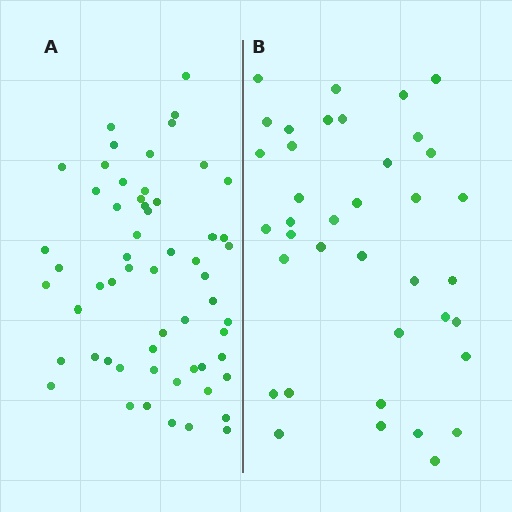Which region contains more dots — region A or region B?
Region A (the left region) has more dots.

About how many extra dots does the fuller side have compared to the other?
Region A has approximately 20 more dots than region B.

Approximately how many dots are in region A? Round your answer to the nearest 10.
About 60 dots. (The exact count is 58, which rounds to 60.)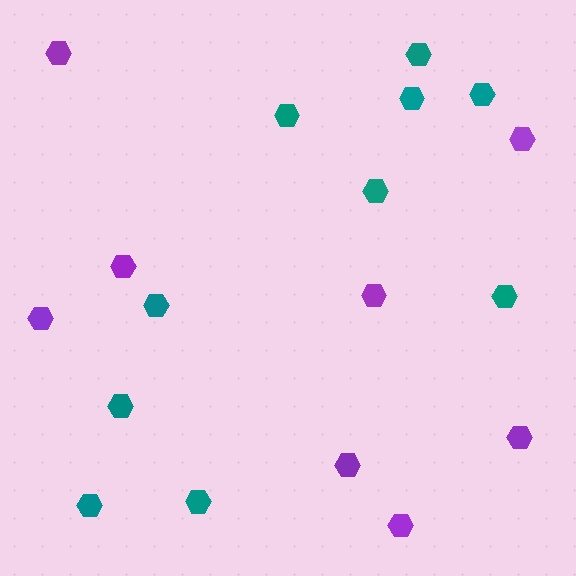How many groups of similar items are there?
There are 2 groups: one group of teal hexagons (10) and one group of purple hexagons (8).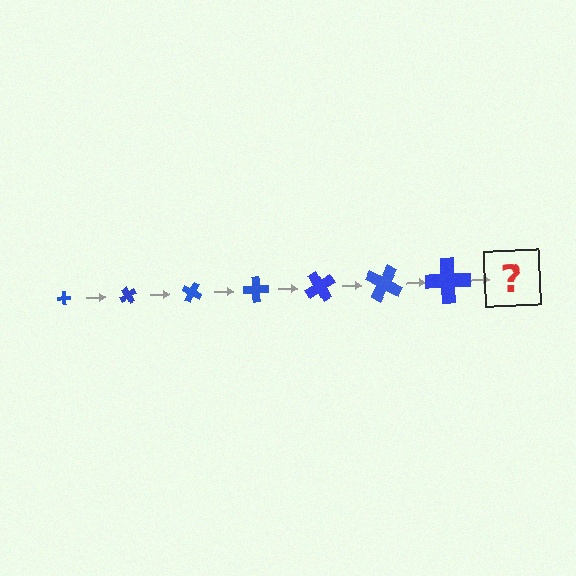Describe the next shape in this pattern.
It should be a cross, larger than the previous one and rotated 420 degrees from the start.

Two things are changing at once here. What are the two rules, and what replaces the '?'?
The two rules are that the cross grows larger each step and it rotates 60 degrees each step. The '?' should be a cross, larger than the previous one and rotated 420 degrees from the start.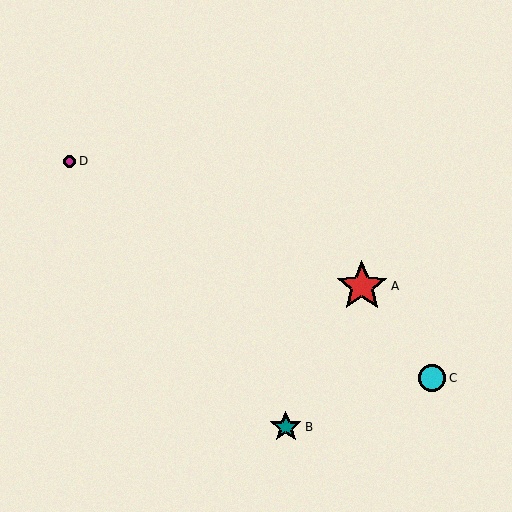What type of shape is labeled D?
Shape D is a magenta circle.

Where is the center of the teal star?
The center of the teal star is at (286, 427).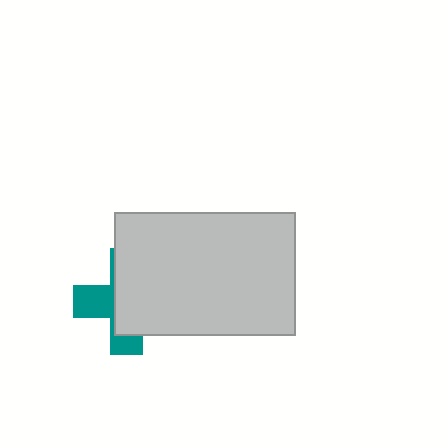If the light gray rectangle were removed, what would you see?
You would see the complete teal cross.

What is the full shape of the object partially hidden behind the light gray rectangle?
The partially hidden object is a teal cross.